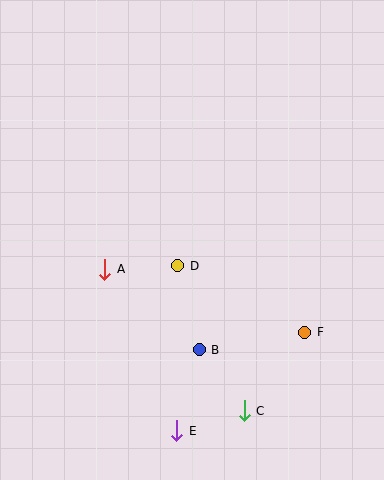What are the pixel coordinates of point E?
Point E is at (177, 431).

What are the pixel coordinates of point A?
Point A is at (105, 269).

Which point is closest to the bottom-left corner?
Point E is closest to the bottom-left corner.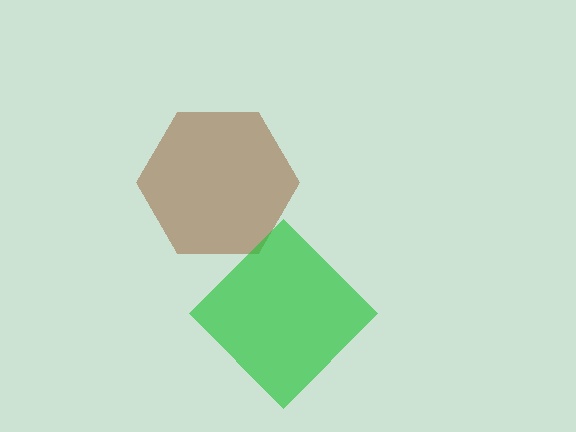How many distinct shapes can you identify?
There are 2 distinct shapes: a brown hexagon, a green diamond.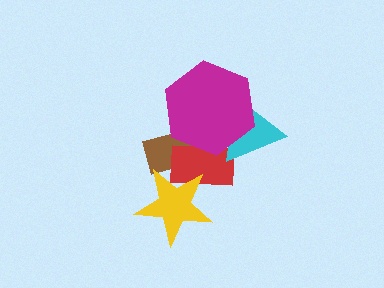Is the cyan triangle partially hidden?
Yes, it is partially covered by another shape.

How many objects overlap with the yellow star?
2 objects overlap with the yellow star.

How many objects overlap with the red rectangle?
4 objects overlap with the red rectangle.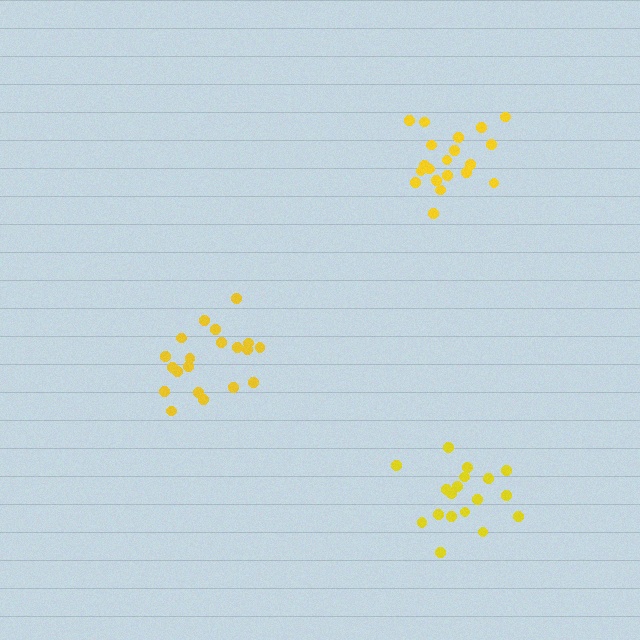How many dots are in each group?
Group 1: 20 dots, Group 2: 20 dots, Group 3: 18 dots (58 total).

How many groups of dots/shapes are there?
There are 3 groups.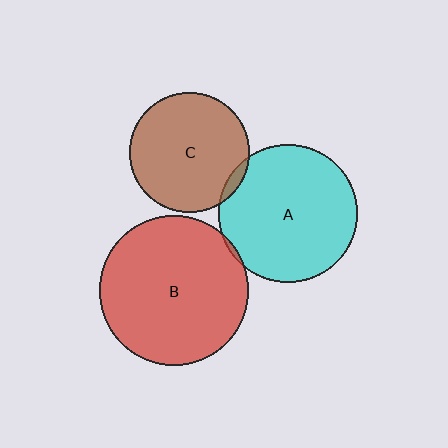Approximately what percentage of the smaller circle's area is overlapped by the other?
Approximately 5%.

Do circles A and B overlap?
Yes.